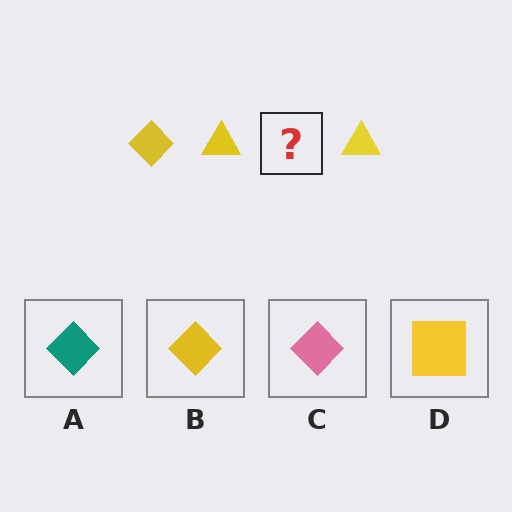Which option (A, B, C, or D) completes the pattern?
B.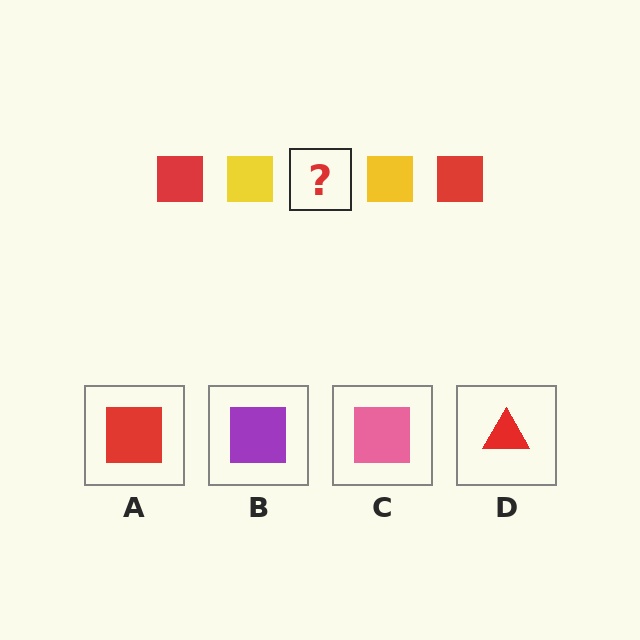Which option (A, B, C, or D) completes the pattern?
A.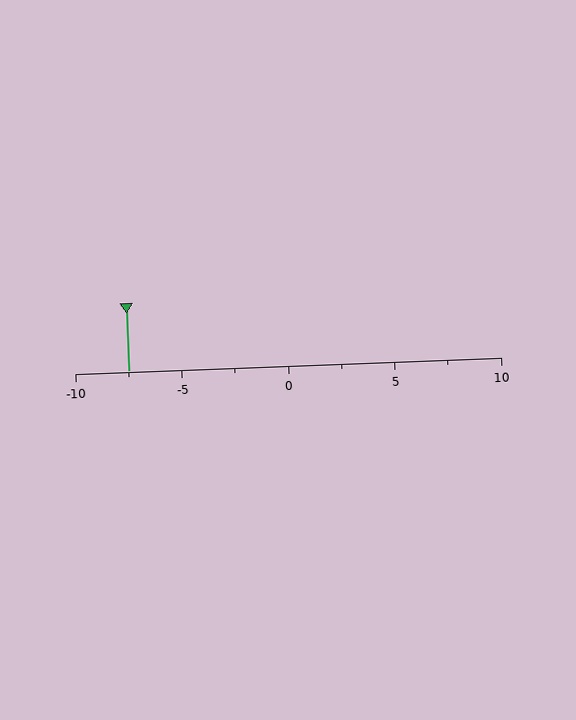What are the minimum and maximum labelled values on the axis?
The axis runs from -10 to 10.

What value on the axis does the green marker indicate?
The marker indicates approximately -7.5.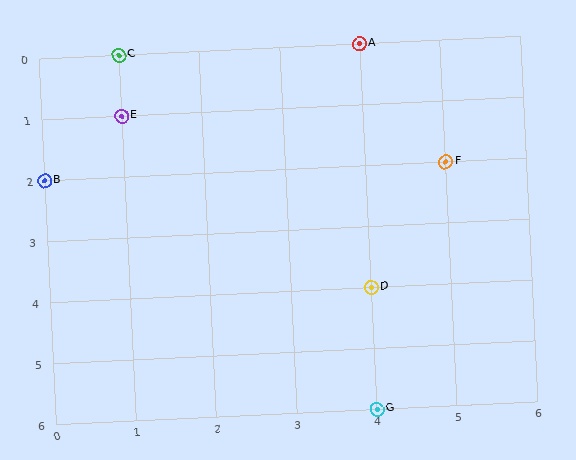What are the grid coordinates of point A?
Point A is at grid coordinates (4, 0).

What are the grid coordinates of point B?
Point B is at grid coordinates (0, 2).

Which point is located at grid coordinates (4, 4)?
Point D is at (4, 4).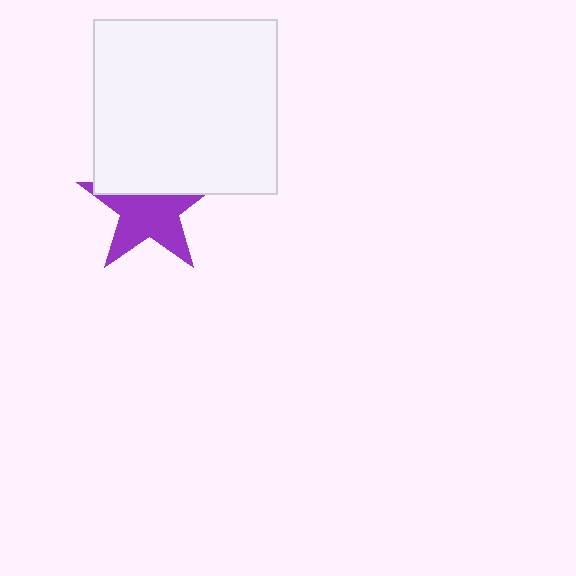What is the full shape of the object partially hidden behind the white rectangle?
The partially hidden object is a purple star.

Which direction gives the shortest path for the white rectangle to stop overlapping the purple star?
Moving up gives the shortest separation.